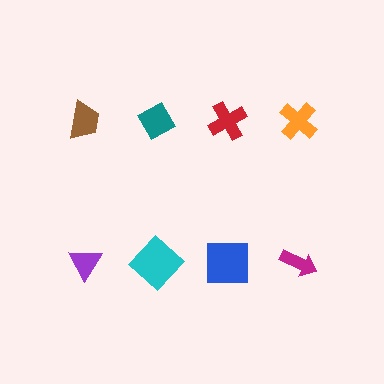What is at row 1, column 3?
A red cross.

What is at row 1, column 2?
A teal diamond.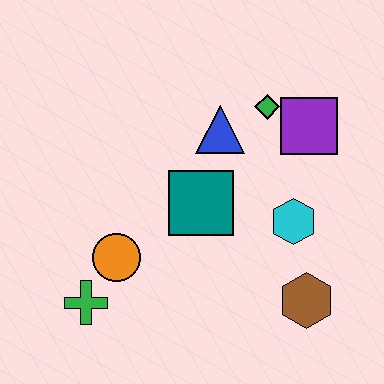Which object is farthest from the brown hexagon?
The green cross is farthest from the brown hexagon.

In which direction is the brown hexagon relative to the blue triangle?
The brown hexagon is below the blue triangle.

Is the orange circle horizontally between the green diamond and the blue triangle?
No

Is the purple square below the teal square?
No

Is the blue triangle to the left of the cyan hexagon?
Yes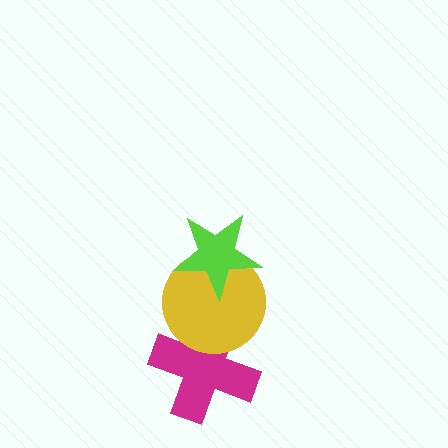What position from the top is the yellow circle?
The yellow circle is 2nd from the top.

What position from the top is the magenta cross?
The magenta cross is 3rd from the top.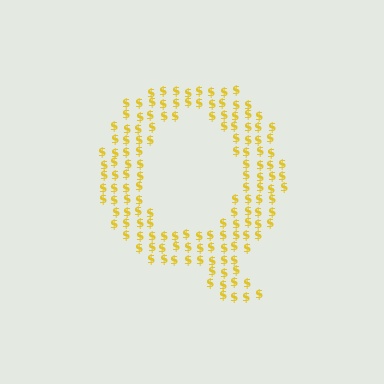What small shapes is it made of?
It is made of small dollar signs.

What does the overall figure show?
The overall figure shows the letter Q.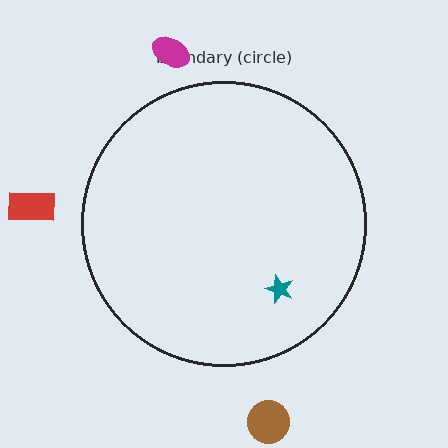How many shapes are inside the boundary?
1 inside, 3 outside.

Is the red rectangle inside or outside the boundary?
Outside.